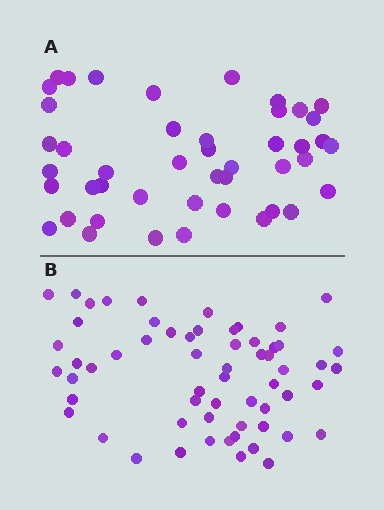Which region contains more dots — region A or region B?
Region B (the bottom region) has more dots.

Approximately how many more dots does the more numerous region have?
Region B has approximately 15 more dots than region A.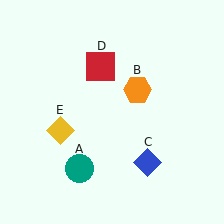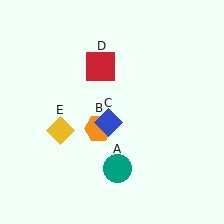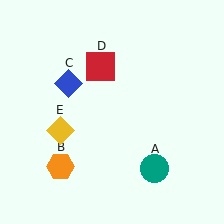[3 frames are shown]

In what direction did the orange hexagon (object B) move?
The orange hexagon (object B) moved down and to the left.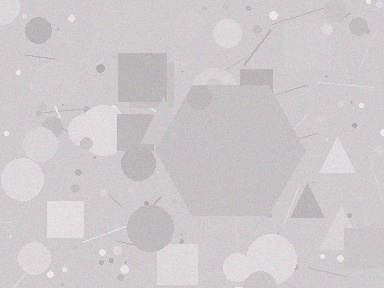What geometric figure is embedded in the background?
A hexagon is embedded in the background.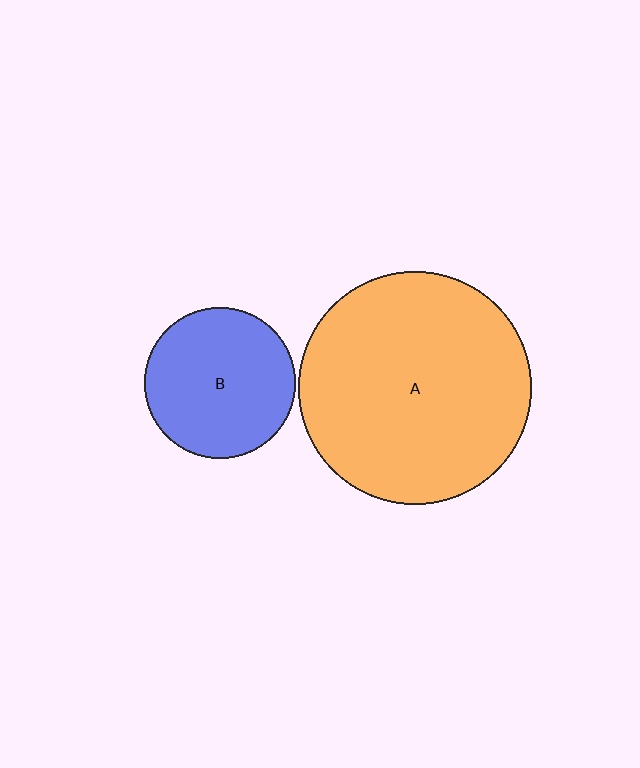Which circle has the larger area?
Circle A (orange).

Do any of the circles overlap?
No, none of the circles overlap.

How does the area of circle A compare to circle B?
Approximately 2.4 times.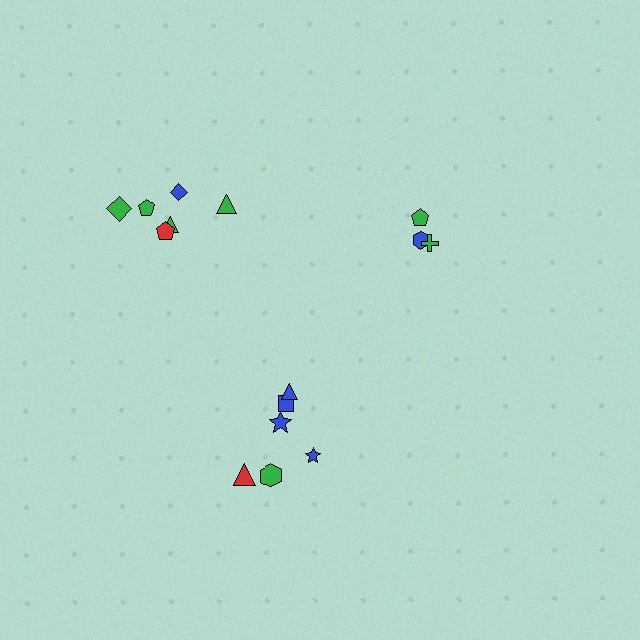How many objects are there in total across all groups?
There are 15 objects.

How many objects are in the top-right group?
There are 3 objects.